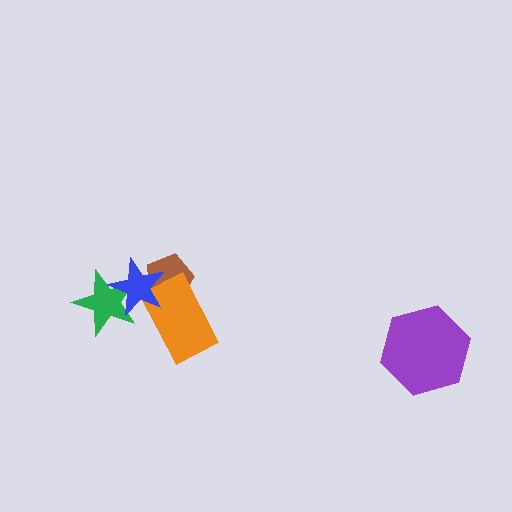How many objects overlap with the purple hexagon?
0 objects overlap with the purple hexagon.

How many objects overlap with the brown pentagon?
2 objects overlap with the brown pentagon.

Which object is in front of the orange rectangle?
The blue star is in front of the orange rectangle.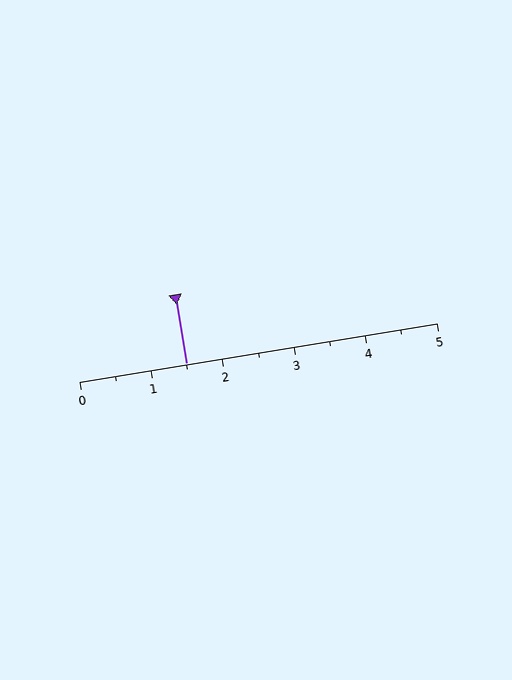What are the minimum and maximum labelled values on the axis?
The axis runs from 0 to 5.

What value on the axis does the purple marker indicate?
The marker indicates approximately 1.5.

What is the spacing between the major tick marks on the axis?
The major ticks are spaced 1 apart.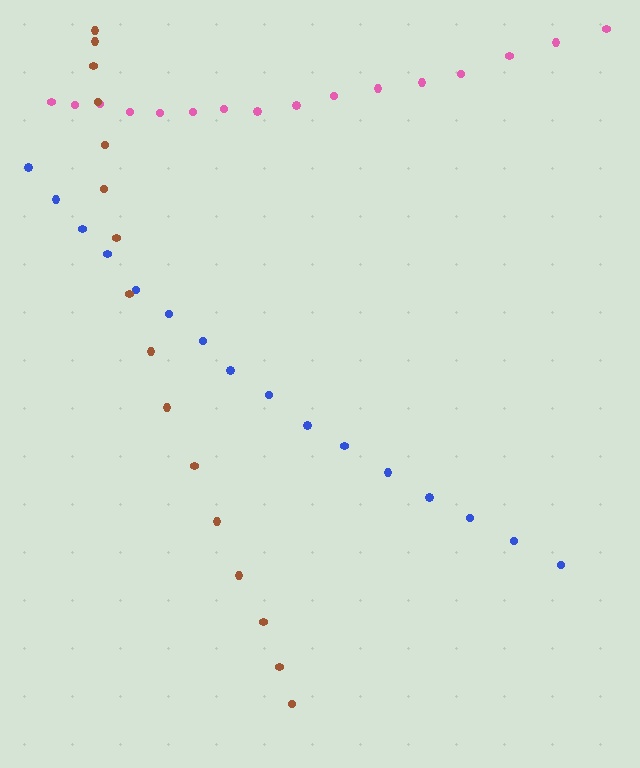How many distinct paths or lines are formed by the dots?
There are 3 distinct paths.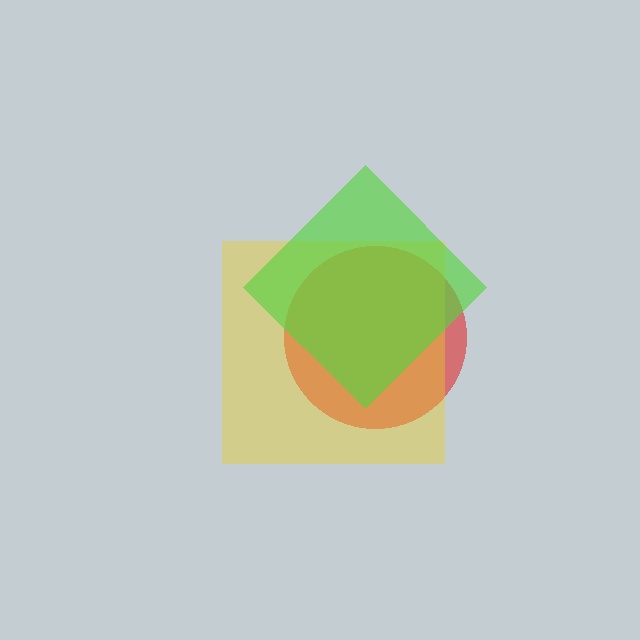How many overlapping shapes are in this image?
There are 3 overlapping shapes in the image.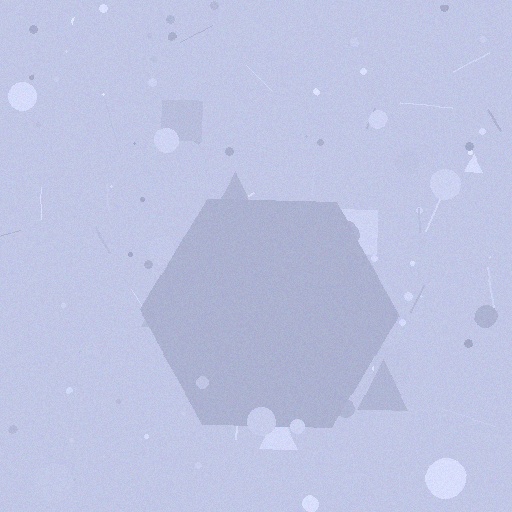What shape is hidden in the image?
A hexagon is hidden in the image.